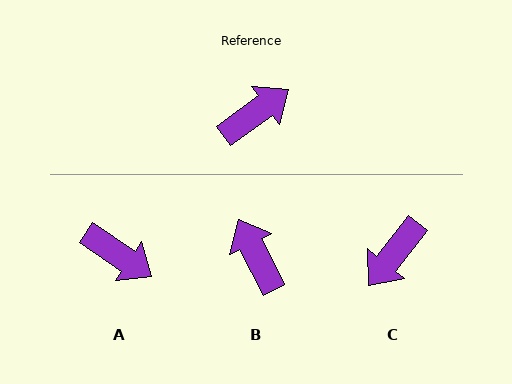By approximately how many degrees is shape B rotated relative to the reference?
Approximately 81 degrees counter-clockwise.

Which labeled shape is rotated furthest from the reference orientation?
C, about 164 degrees away.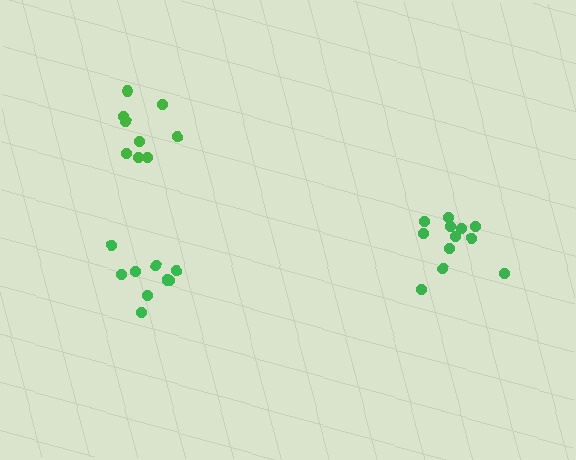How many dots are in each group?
Group 1: 10 dots, Group 2: 9 dots, Group 3: 12 dots (31 total).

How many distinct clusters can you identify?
There are 3 distinct clusters.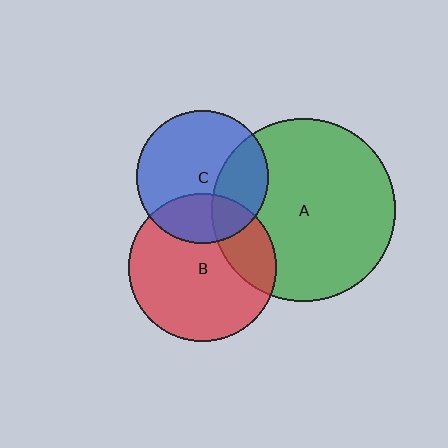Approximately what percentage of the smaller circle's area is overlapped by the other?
Approximately 25%.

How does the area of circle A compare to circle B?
Approximately 1.5 times.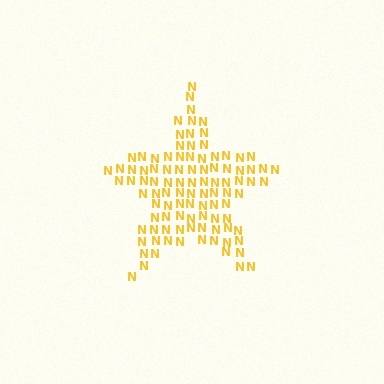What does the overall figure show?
The overall figure shows a star.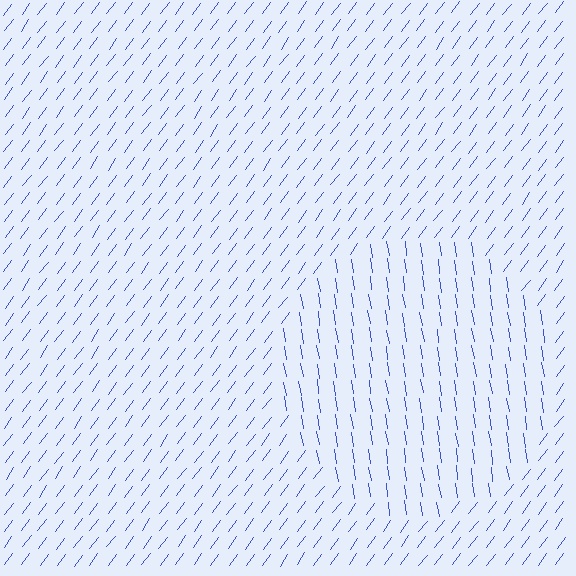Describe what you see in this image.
The image is filled with small blue line segments. A circle region in the image has lines oriented differently from the surrounding lines, creating a visible texture boundary.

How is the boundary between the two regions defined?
The boundary is defined purely by a change in line orientation (approximately 45 degrees difference). All lines are the same color and thickness.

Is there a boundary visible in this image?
Yes, there is a texture boundary formed by a change in line orientation.